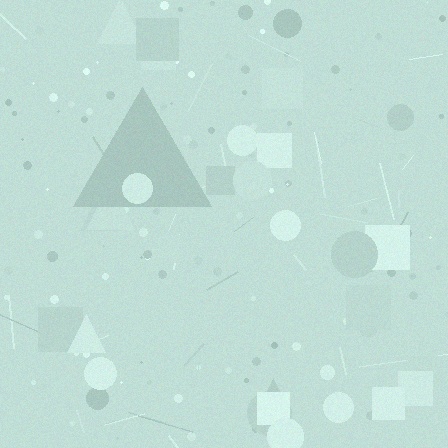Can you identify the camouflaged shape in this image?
The camouflaged shape is a triangle.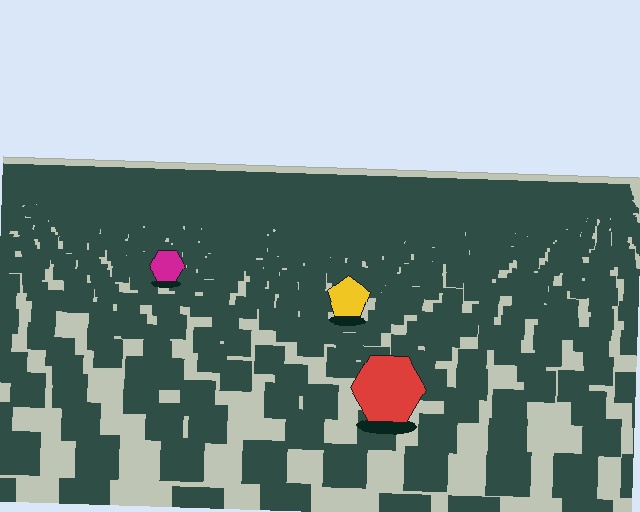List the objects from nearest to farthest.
From nearest to farthest: the red hexagon, the yellow pentagon, the magenta hexagon.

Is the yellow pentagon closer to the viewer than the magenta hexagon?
Yes. The yellow pentagon is closer — you can tell from the texture gradient: the ground texture is coarser near it.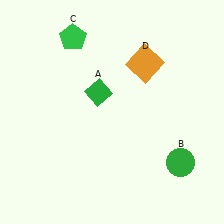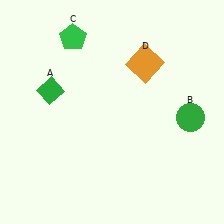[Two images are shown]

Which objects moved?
The objects that moved are: the green diamond (A), the green circle (B).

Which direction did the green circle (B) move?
The green circle (B) moved up.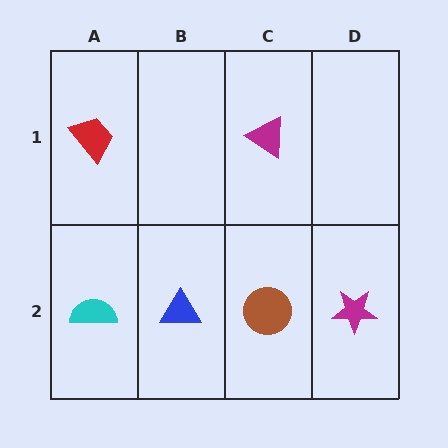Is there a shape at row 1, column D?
No, that cell is empty.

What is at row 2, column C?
A brown circle.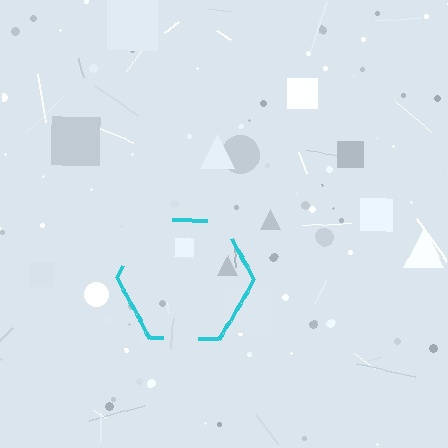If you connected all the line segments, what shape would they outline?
They would outline a hexagon.